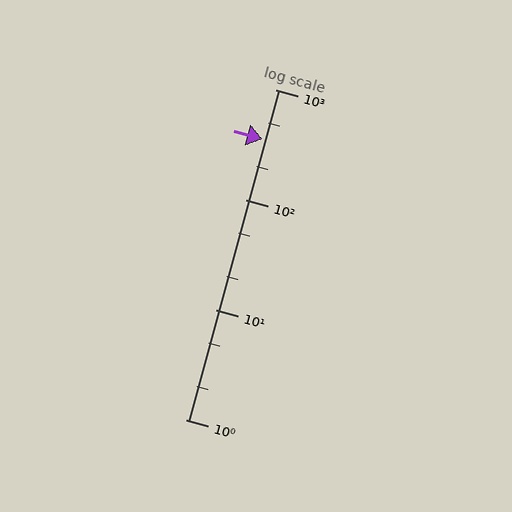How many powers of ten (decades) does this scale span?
The scale spans 3 decades, from 1 to 1000.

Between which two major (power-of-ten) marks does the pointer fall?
The pointer is between 100 and 1000.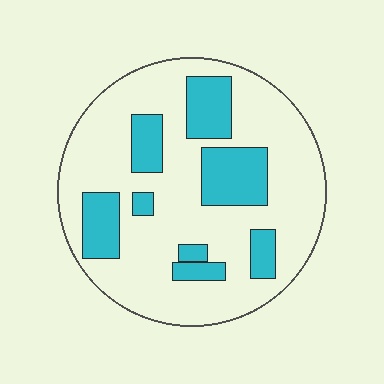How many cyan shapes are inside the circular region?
8.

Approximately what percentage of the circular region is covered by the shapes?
Approximately 25%.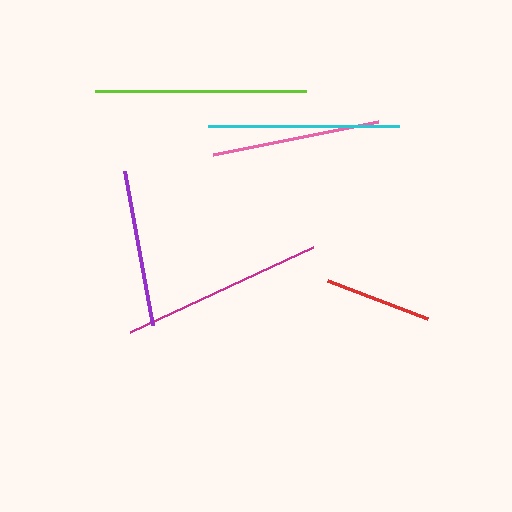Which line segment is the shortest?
The red line is the shortest at approximately 107 pixels.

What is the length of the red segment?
The red segment is approximately 107 pixels long.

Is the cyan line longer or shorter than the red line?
The cyan line is longer than the red line.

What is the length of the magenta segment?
The magenta segment is approximately 202 pixels long.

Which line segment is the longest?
The lime line is the longest at approximately 211 pixels.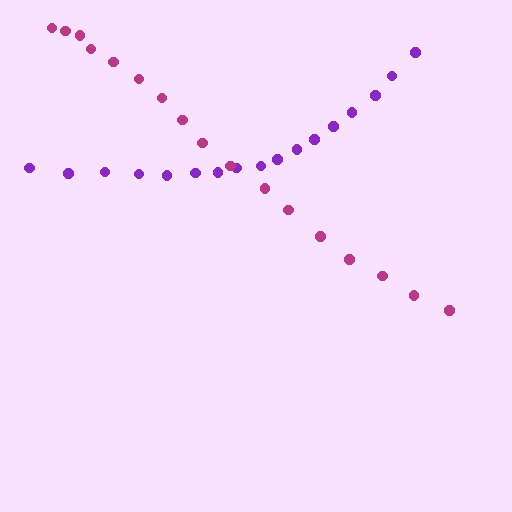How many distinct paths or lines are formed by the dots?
There are 2 distinct paths.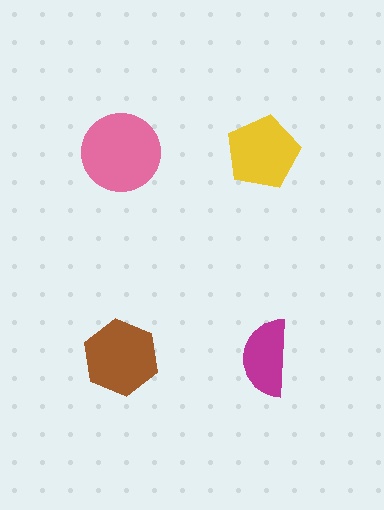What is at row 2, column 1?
A brown hexagon.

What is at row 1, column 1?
A pink circle.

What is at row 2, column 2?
A magenta semicircle.